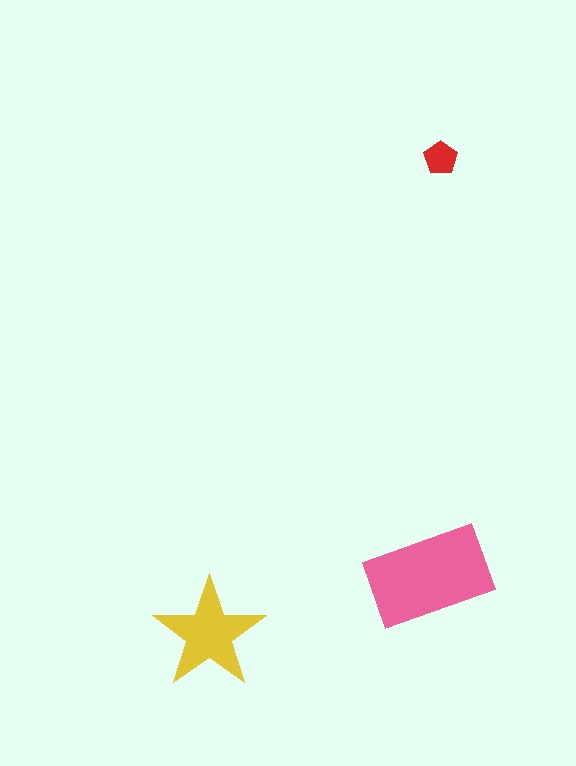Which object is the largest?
The pink rectangle.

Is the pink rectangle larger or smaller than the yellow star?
Larger.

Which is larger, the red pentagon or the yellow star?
The yellow star.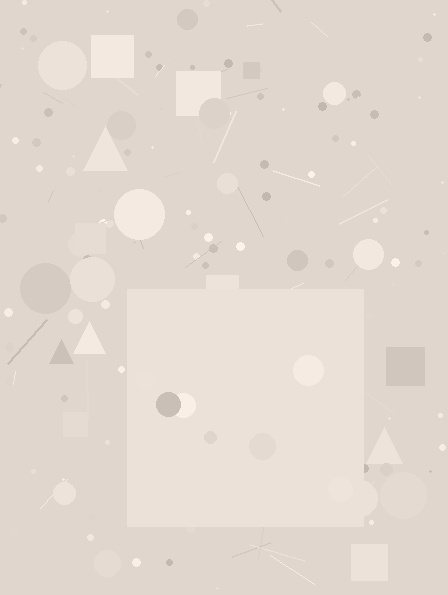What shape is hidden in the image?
A square is hidden in the image.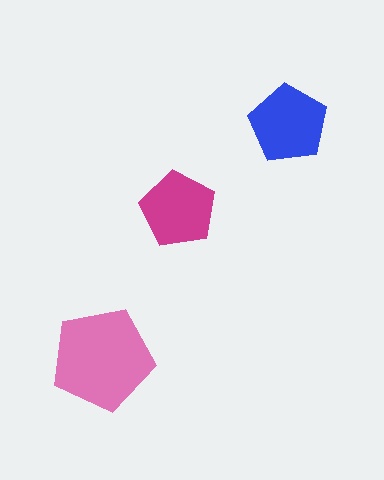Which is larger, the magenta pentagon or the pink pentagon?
The pink one.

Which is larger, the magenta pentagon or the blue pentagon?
The blue one.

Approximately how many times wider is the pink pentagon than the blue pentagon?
About 1.5 times wider.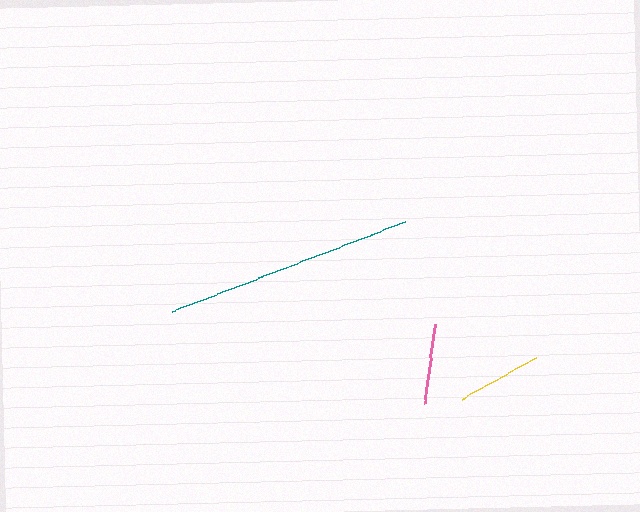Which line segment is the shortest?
The pink line is the shortest at approximately 80 pixels.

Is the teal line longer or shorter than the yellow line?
The teal line is longer than the yellow line.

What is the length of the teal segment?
The teal segment is approximately 250 pixels long.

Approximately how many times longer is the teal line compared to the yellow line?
The teal line is approximately 2.9 times the length of the yellow line.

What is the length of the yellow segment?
The yellow segment is approximately 85 pixels long.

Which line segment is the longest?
The teal line is the longest at approximately 250 pixels.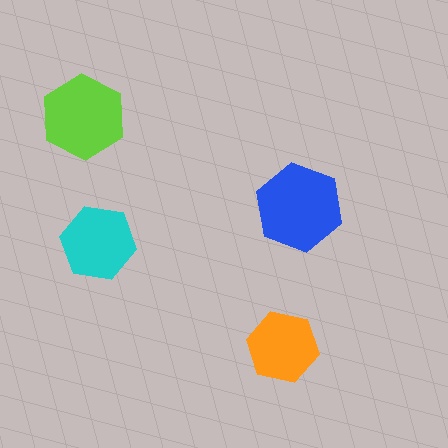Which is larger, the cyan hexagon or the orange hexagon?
The cyan one.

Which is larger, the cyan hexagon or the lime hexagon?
The lime one.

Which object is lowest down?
The orange hexagon is bottommost.